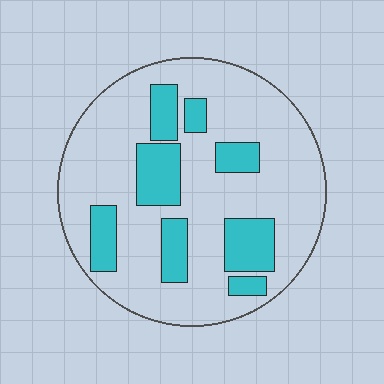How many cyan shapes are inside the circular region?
8.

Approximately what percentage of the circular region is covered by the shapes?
Approximately 25%.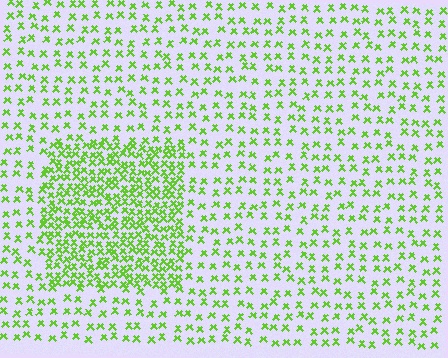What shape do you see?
I see a rectangle.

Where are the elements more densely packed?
The elements are more densely packed inside the rectangle boundary.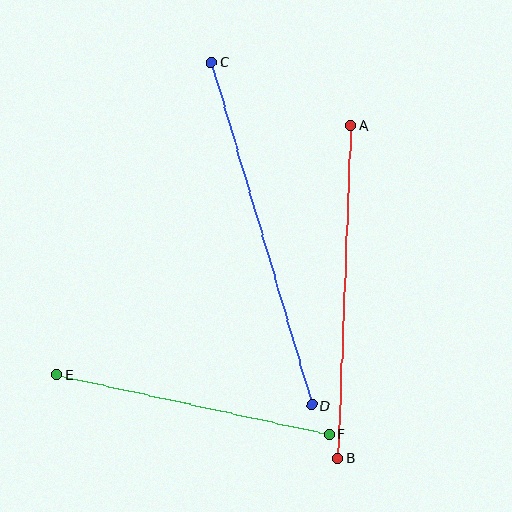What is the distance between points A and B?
The distance is approximately 333 pixels.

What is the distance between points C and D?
The distance is approximately 358 pixels.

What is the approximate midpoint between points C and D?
The midpoint is at approximately (262, 234) pixels.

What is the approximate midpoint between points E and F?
The midpoint is at approximately (193, 404) pixels.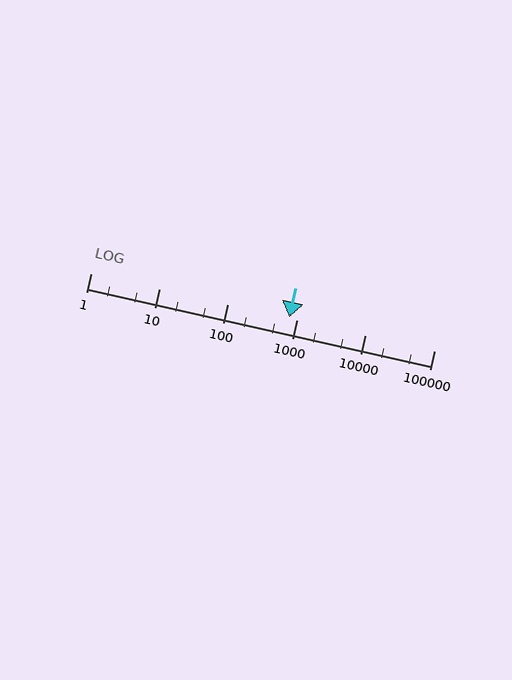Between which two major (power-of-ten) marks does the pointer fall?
The pointer is between 100 and 1000.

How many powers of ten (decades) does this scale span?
The scale spans 5 decades, from 1 to 100000.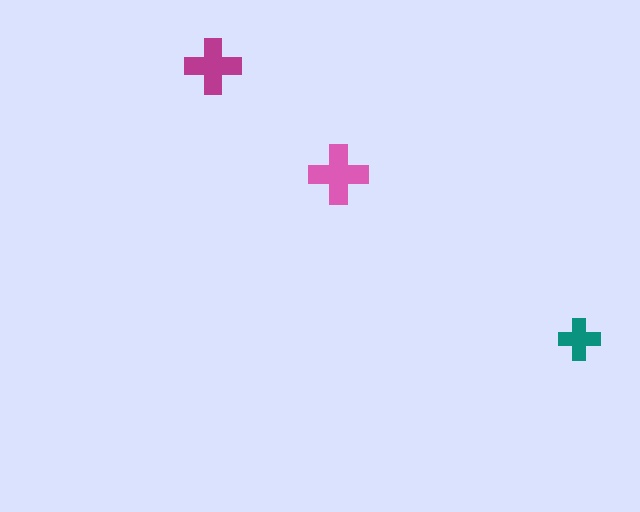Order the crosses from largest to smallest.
the pink one, the magenta one, the teal one.